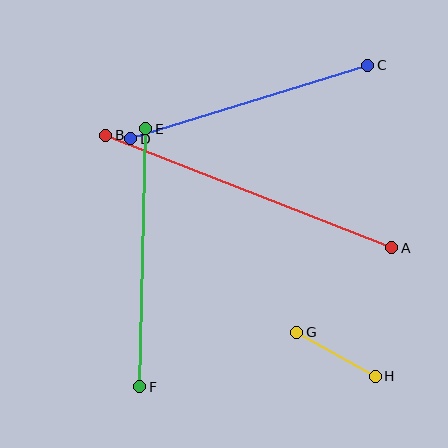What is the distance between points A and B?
The distance is approximately 307 pixels.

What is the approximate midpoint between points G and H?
The midpoint is at approximately (336, 354) pixels.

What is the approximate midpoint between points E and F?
The midpoint is at approximately (143, 258) pixels.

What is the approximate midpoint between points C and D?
The midpoint is at approximately (249, 102) pixels.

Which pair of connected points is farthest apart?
Points A and B are farthest apart.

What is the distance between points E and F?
The distance is approximately 259 pixels.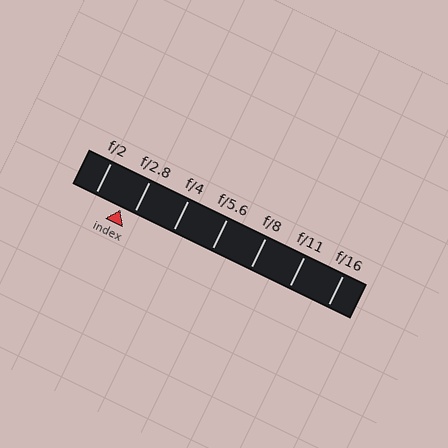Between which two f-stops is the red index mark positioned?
The index mark is between f/2 and f/2.8.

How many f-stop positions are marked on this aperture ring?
There are 7 f-stop positions marked.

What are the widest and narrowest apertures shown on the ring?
The widest aperture shown is f/2 and the narrowest is f/16.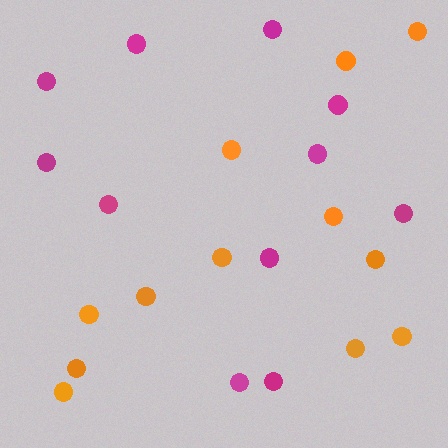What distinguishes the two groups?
There are 2 groups: one group of orange circles (12) and one group of magenta circles (11).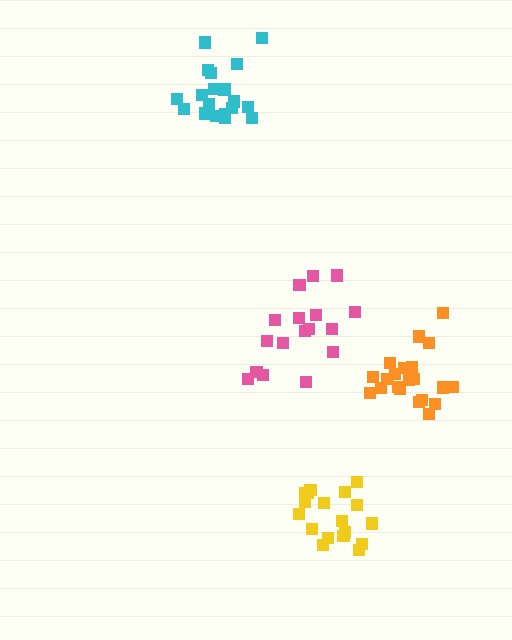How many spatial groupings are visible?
There are 4 spatial groupings.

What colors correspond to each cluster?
The clusters are colored: cyan, orange, pink, yellow.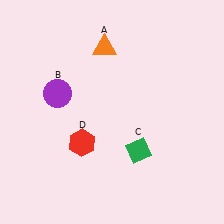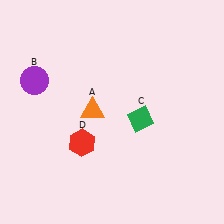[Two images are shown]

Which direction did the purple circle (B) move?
The purple circle (B) moved left.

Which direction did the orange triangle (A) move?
The orange triangle (A) moved down.